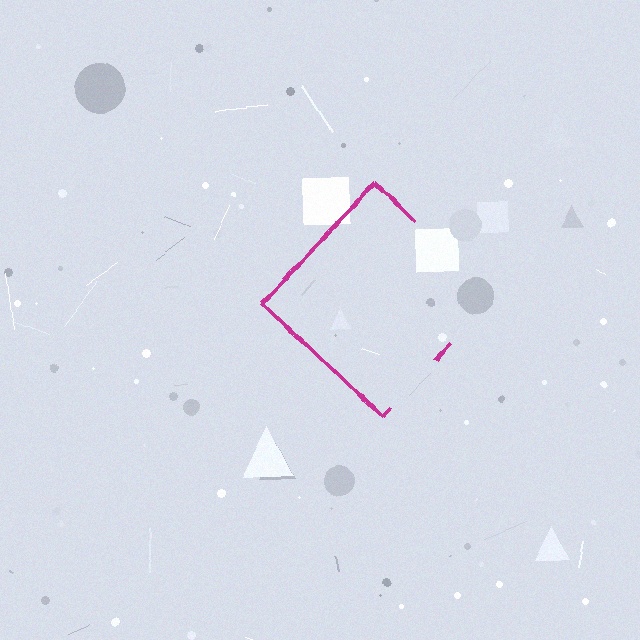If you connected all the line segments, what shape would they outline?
They would outline a diamond.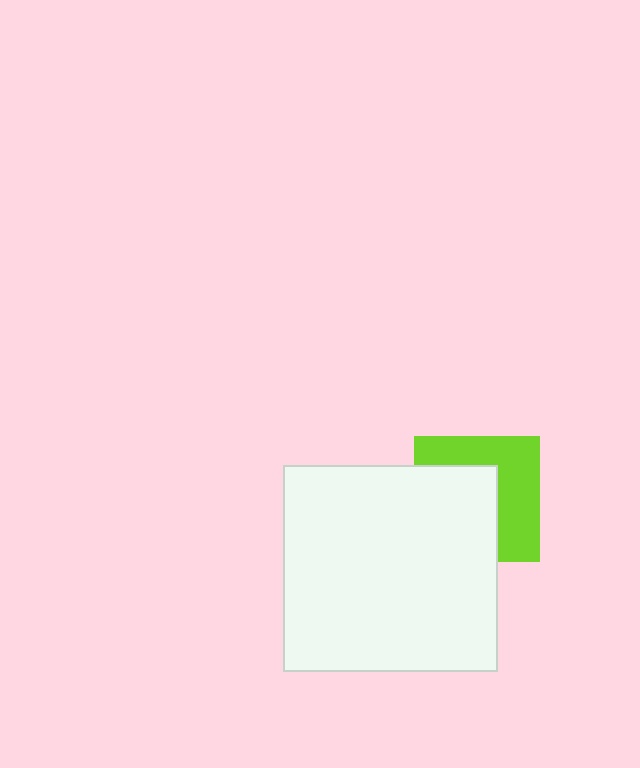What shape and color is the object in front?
The object in front is a white rectangle.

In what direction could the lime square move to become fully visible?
The lime square could move toward the upper-right. That would shift it out from behind the white rectangle entirely.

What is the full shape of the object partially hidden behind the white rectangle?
The partially hidden object is a lime square.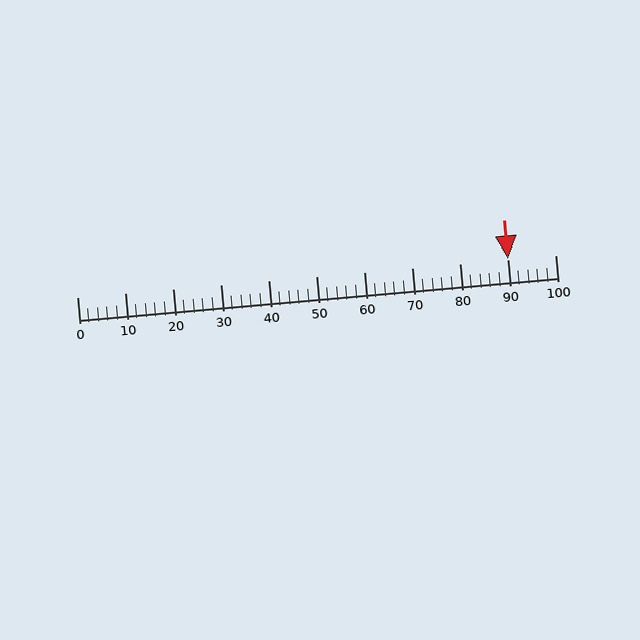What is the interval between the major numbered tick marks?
The major tick marks are spaced 10 units apart.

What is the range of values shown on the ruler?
The ruler shows values from 0 to 100.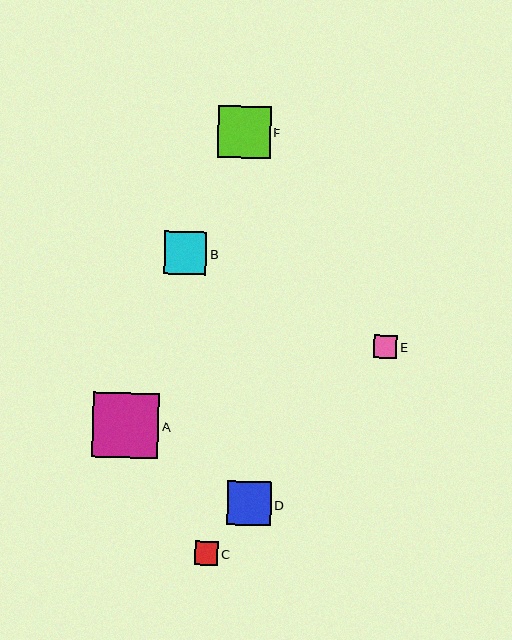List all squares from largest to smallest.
From largest to smallest: A, F, D, B, C, E.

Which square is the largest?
Square A is the largest with a size of approximately 66 pixels.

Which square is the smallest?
Square E is the smallest with a size of approximately 23 pixels.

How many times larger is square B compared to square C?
Square B is approximately 1.8 times the size of square C.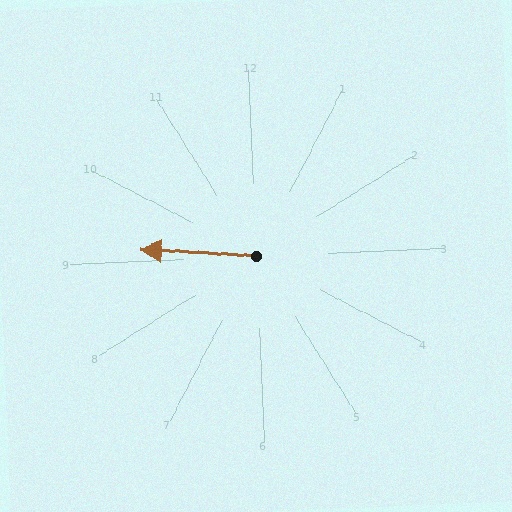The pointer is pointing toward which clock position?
Roughly 9 o'clock.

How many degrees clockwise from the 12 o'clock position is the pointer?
Approximately 276 degrees.